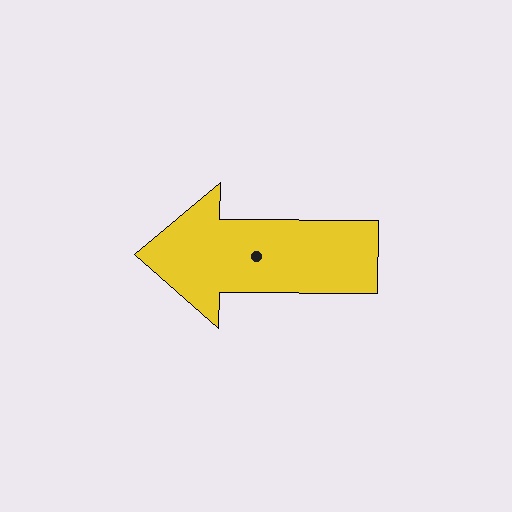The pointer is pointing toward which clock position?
Roughly 9 o'clock.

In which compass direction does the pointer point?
West.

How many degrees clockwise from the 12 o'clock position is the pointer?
Approximately 271 degrees.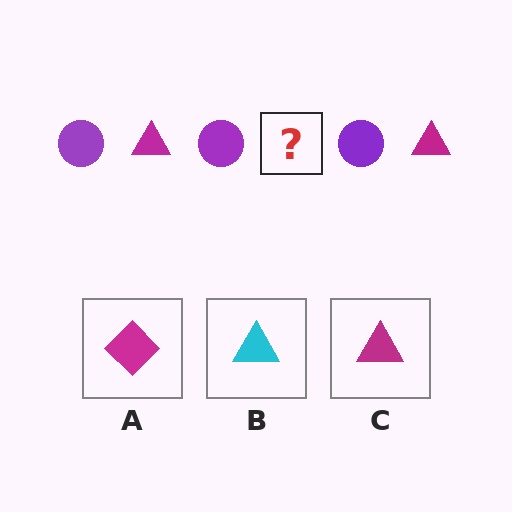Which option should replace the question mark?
Option C.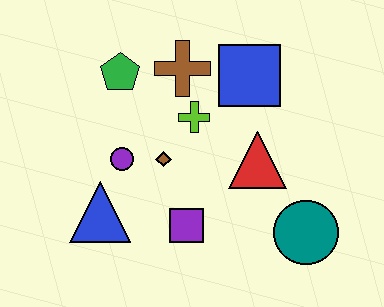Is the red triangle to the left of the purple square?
No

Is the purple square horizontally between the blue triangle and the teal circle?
Yes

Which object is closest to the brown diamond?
The purple circle is closest to the brown diamond.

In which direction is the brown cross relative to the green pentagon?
The brown cross is to the right of the green pentagon.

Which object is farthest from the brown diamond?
The teal circle is farthest from the brown diamond.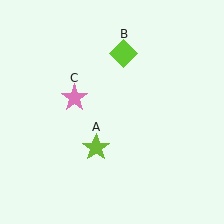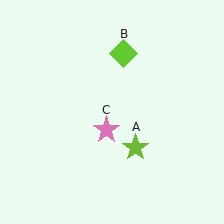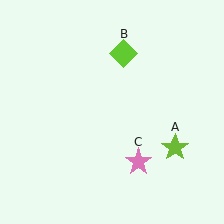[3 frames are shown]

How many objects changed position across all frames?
2 objects changed position: lime star (object A), pink star (object C).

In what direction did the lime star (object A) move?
The lime star (object A) moved right.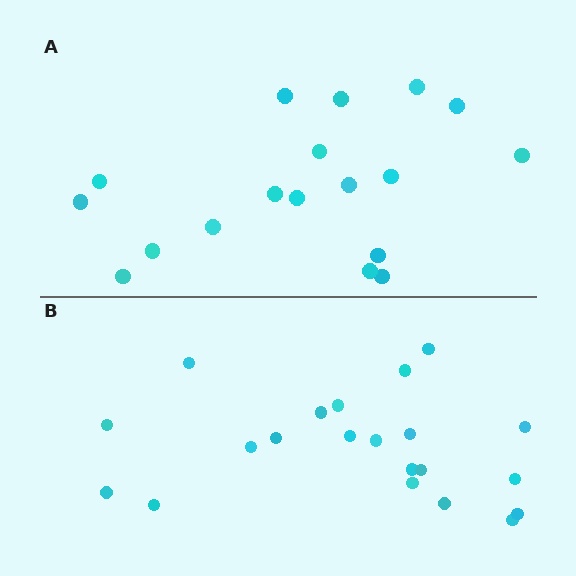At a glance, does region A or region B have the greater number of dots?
Region B (the bottom region) has more dots.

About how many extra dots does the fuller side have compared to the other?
Region B has just a few more — roughly 2 or 3 more dots than region A.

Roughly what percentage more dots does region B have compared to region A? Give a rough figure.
About 15% more.